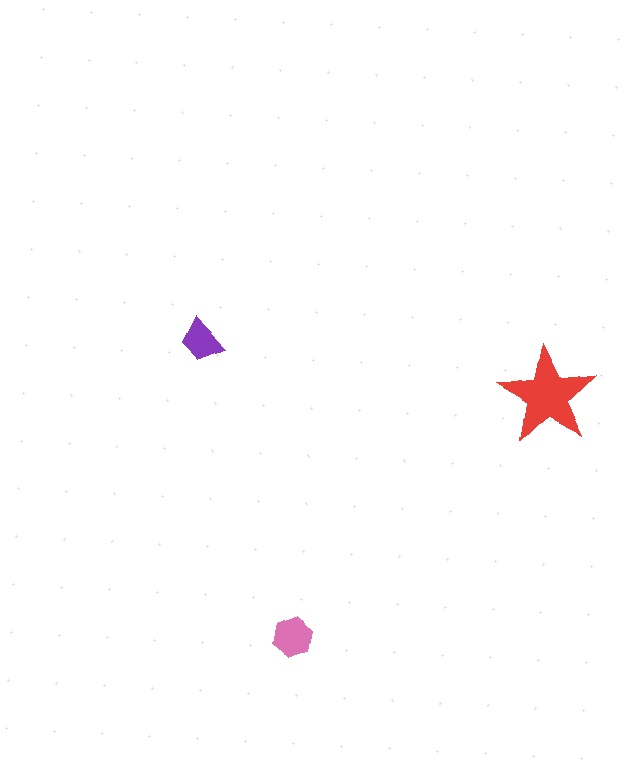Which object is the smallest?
The purple trapezoid.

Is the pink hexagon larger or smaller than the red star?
Smaller.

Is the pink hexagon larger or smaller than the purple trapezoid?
Larger.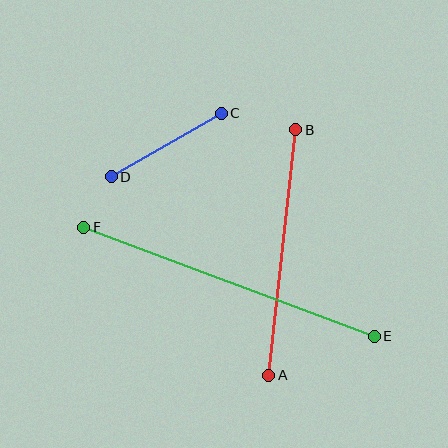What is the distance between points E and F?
The distance is approximately 310 pixels.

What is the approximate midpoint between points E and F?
The midpoint is at approximately (229, 282) pixels.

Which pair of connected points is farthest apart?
Points E and F are farthest apart.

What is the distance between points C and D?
The distance is approximately 127 pixels.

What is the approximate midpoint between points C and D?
The midpoint is at approximately (166, 145) pixels.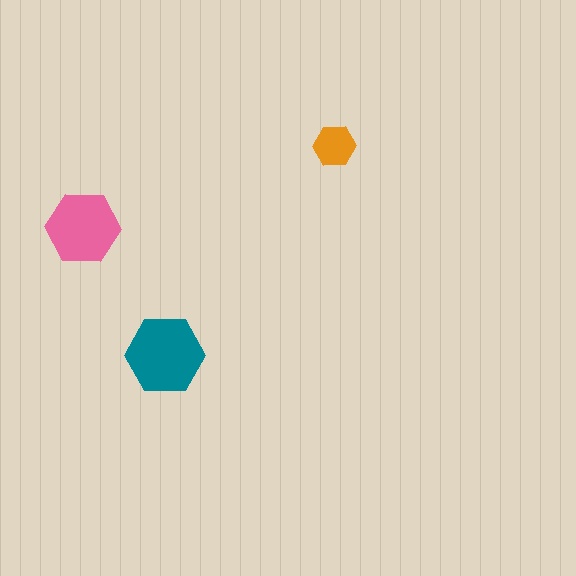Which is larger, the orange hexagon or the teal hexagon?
The teal one.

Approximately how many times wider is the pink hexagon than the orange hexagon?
About 1.5 times wider.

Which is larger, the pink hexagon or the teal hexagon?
The teal one.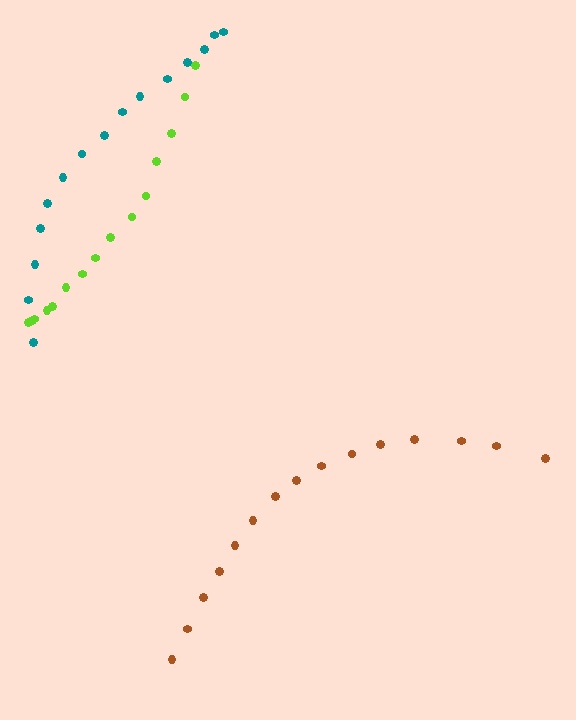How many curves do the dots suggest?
There are 3 distinct paths.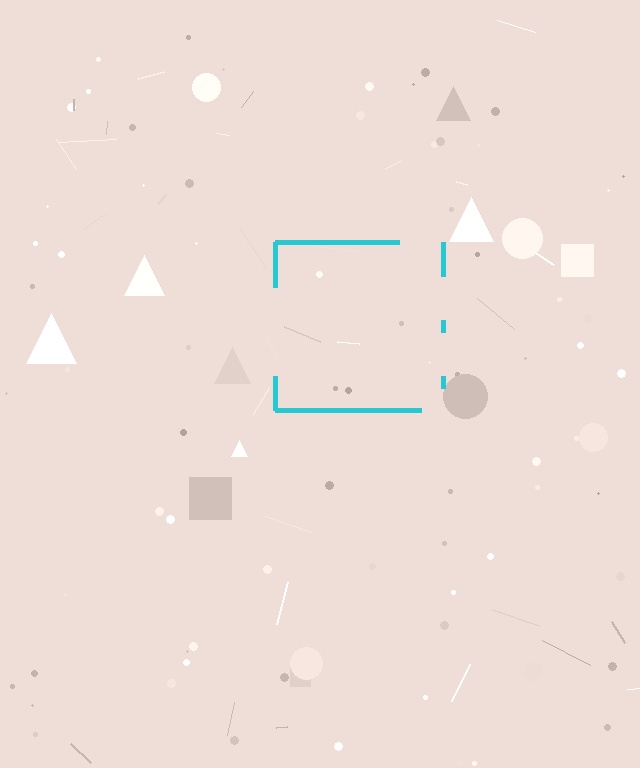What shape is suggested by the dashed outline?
The dashed outline suggests a square.